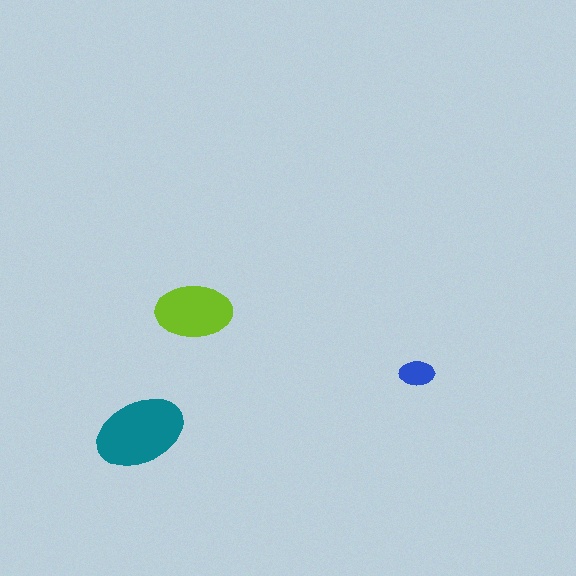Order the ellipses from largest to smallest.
the teal one, the lime one, the blue one.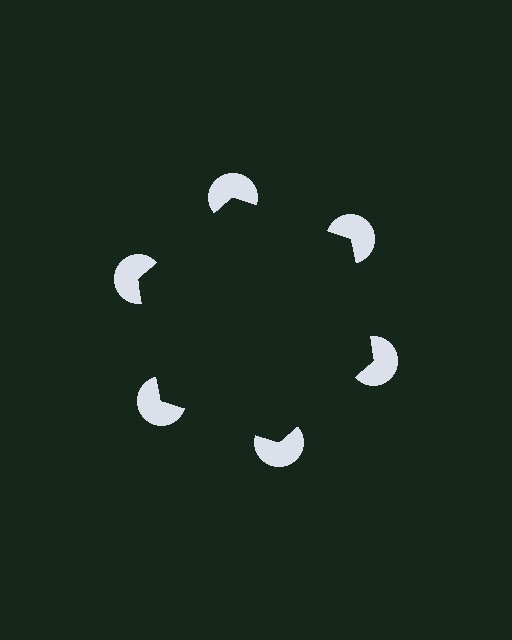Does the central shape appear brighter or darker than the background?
It typically appears slightly darker than the background, even though no actual brightness change is drawn.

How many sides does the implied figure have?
6 sides.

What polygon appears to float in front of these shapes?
An illusory hexagon — its edges are inferred from the aligned wedge cuts in the pac-man discs, not physically drawn.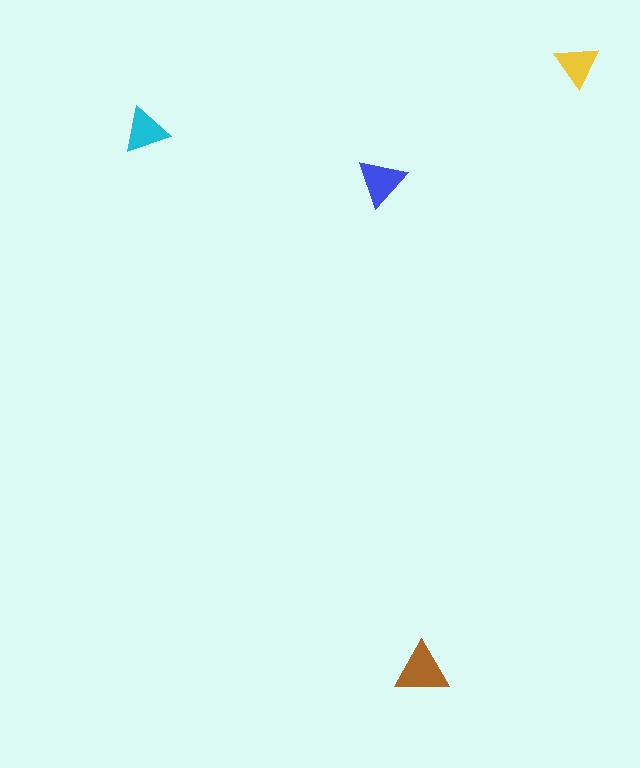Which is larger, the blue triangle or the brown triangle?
The brown one.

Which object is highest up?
The yellow triangle is topmost.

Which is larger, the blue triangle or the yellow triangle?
The blue one.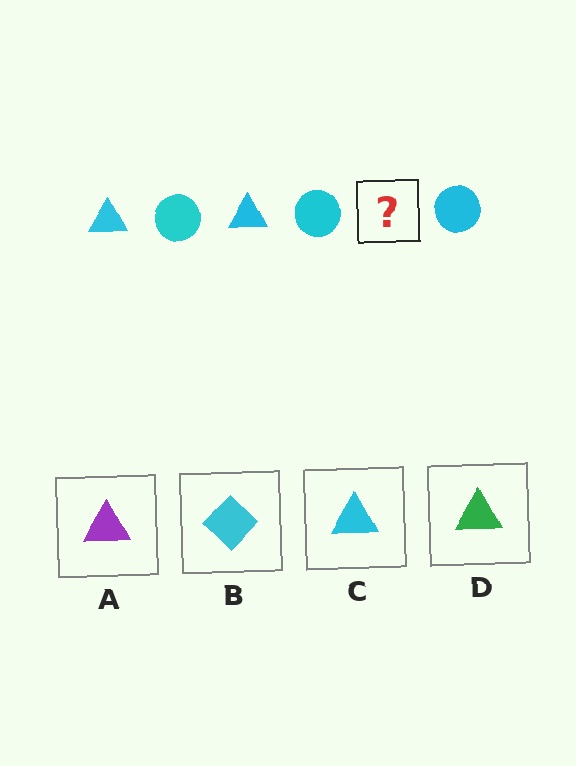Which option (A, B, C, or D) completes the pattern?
C.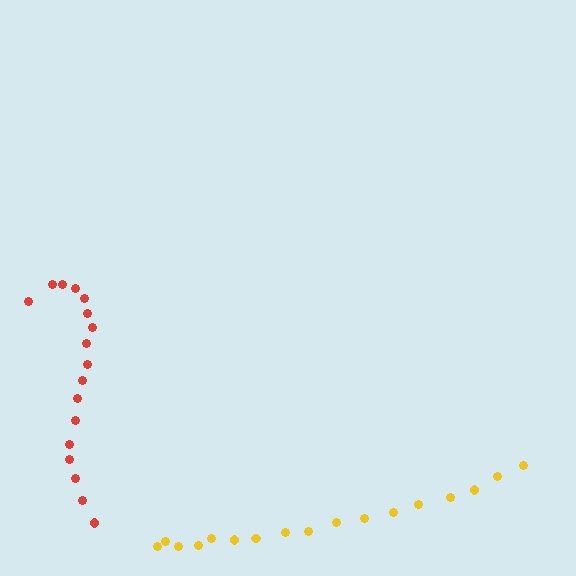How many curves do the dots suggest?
There are 2 distinct paths.